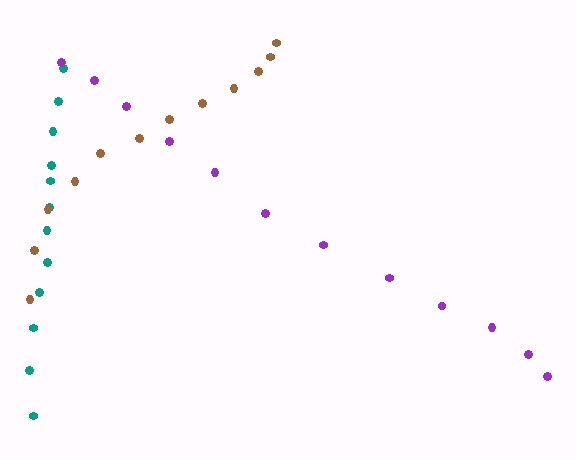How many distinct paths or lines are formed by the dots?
There are 3 distinct paths.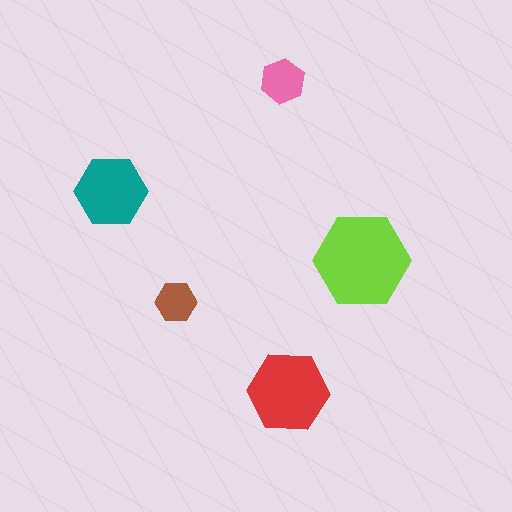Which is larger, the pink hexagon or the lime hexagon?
The lime one.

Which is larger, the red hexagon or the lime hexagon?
The lime one.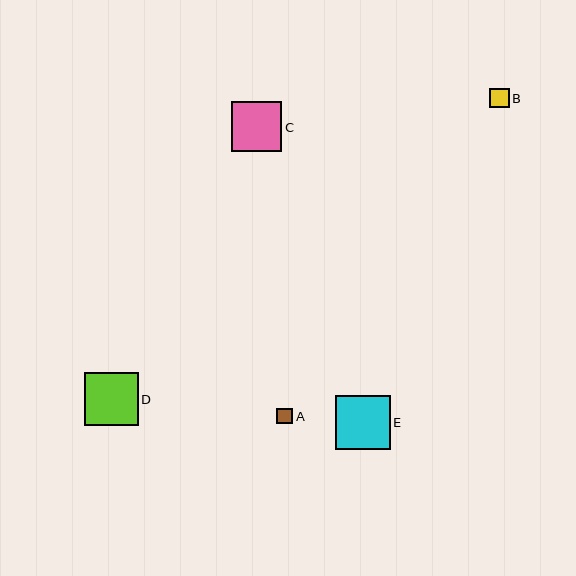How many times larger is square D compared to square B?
Square D is approximately 2.8 times the size of square B.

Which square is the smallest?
Square A is the smallest with a size of approximately 16 pixels.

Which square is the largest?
Square E is the largest with a size of approximately 54 pixels.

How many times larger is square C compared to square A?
Square C is approximately 3.2 times the size of square A.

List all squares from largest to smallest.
From largest to smallest: E, D, C, B, A.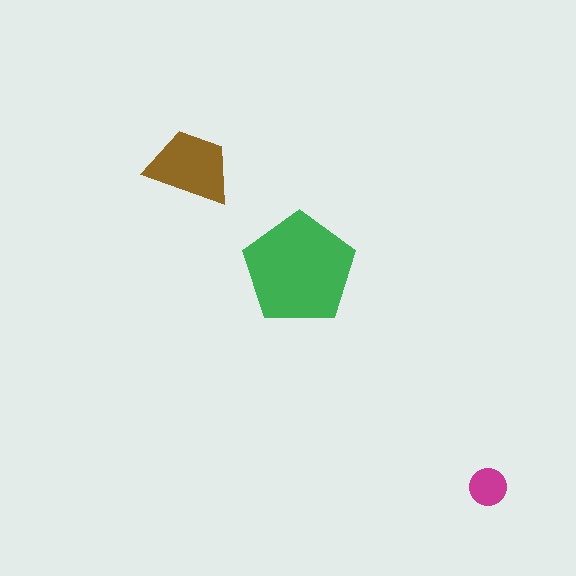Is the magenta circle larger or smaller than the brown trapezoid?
Smaller.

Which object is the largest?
The green pentagon.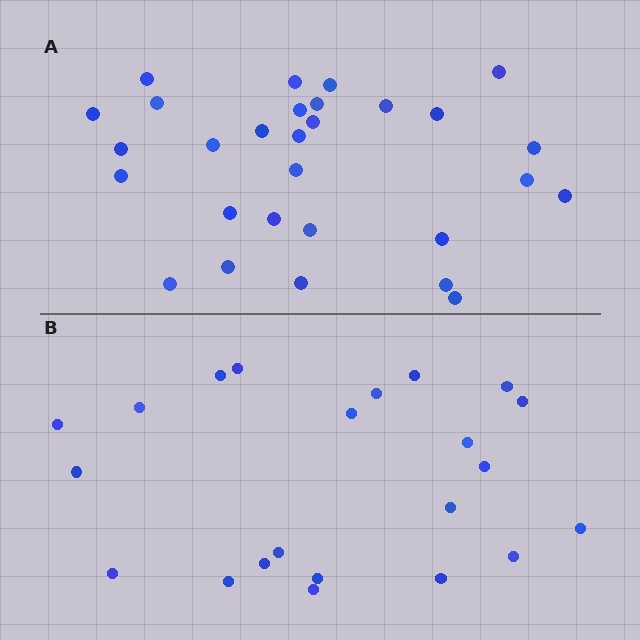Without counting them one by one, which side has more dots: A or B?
Region A (the top region) has more dots.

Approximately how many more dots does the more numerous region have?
Region A has roughly 8 or so more dots than region B.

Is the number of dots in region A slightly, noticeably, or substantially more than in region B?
Region A has noticeably more, but not dramatically so. The ratio is roughly 1.3 to 1.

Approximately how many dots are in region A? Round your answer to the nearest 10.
About 30 dots. (The exact count is 29, which rounds to 30.)